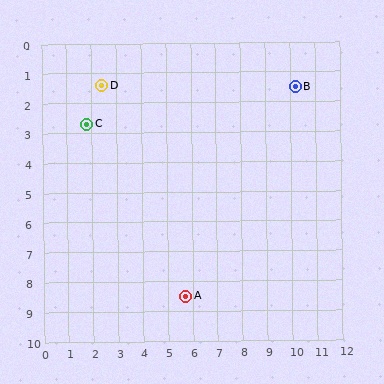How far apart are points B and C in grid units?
Points B and C are about 8.5 grid units apart.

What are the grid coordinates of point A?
Point A is at approximately (5.7, 8.5).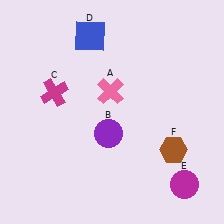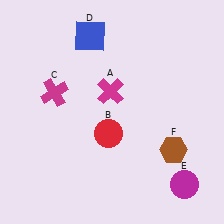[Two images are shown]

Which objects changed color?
A changed from pink to magenta. B changed from purple to red.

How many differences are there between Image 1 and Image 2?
There are 2 differences between the two images.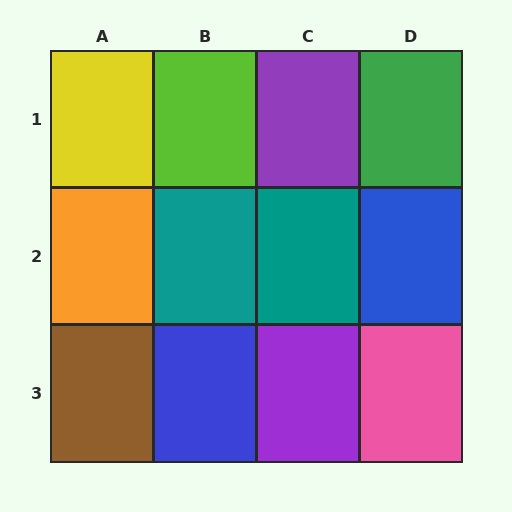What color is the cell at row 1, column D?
Green.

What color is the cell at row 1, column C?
Purple.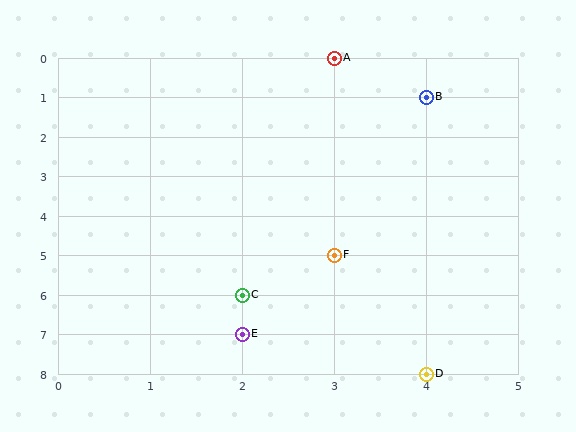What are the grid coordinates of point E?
Point E is at grid coordinates (2, 7).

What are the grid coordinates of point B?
Point B is at grid coordinates (4, 1).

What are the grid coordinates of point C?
Point C is at grid coordinates (2, 6).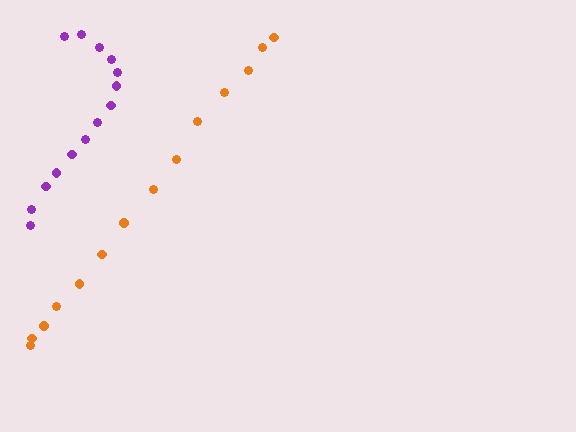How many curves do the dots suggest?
There are 2 distinct paths.